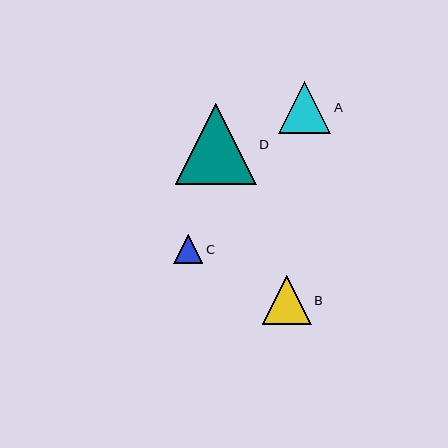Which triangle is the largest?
Triangle D is the largest with a size of approximately 81 pixels.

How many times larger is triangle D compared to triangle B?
Triangle D is approximately 1.6 times the size of triangle B.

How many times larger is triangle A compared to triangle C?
Triangle A is approximately 1.8 times the size of triangle C.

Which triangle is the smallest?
Triangle C is the smallest with a size of approximately 29 pixels.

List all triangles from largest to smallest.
From largest to smallest: D, A, B, C.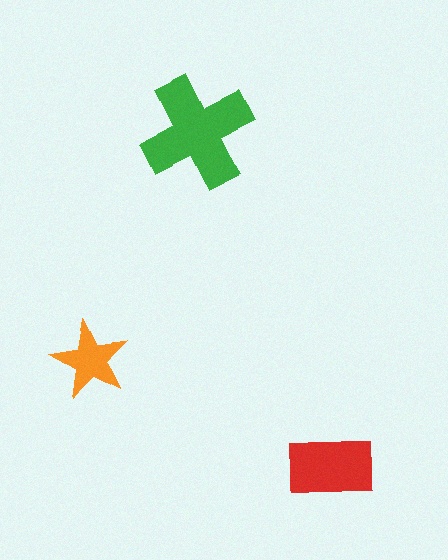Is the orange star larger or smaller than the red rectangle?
Smaller.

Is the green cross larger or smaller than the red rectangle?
Larger.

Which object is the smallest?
The orange star.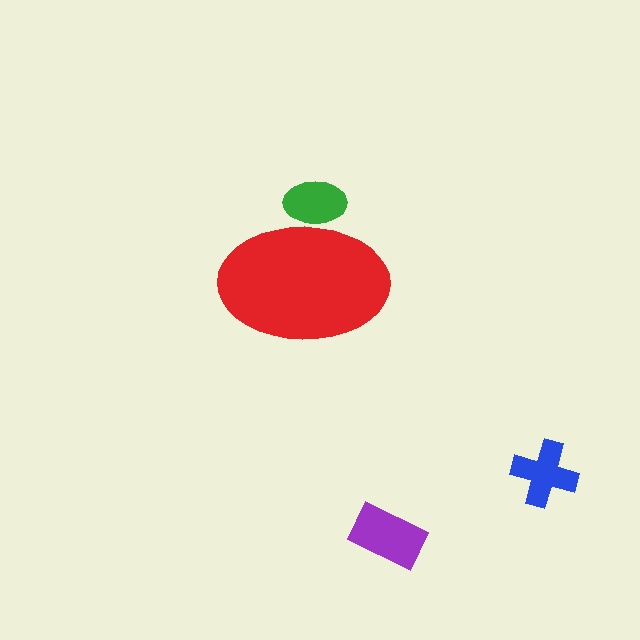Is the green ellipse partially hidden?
Yes, the green ellipse is partially hidden behind the red ellipse.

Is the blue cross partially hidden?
No, the blue cross is fully visible.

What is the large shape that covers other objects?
A red ellipse.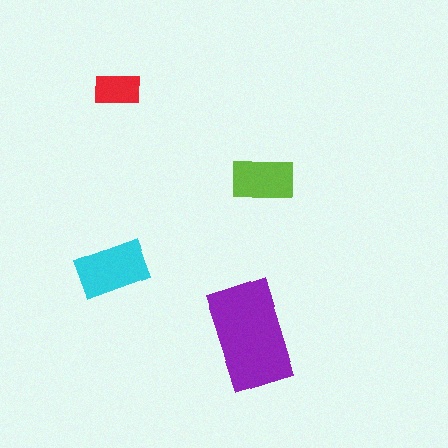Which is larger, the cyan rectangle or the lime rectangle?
The cyan one.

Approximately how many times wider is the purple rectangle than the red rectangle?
About 2.5 times wider.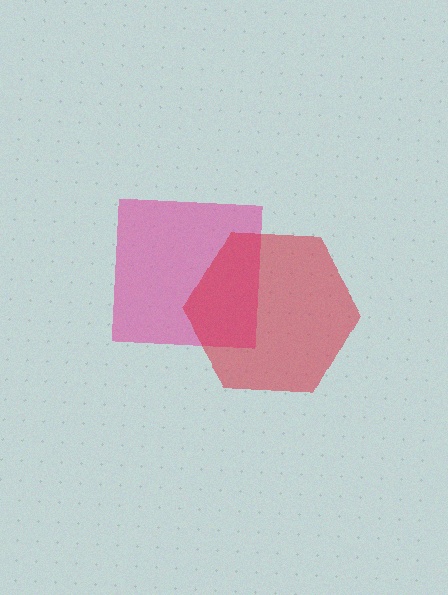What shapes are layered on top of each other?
The layered shapes are: a pink square, a red hexagon.